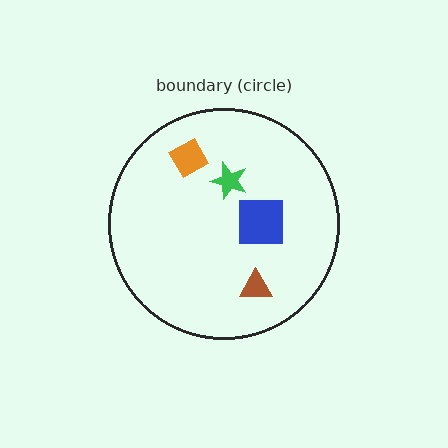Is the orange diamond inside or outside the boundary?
Inside.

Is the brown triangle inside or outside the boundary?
Inside.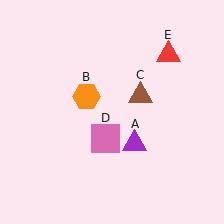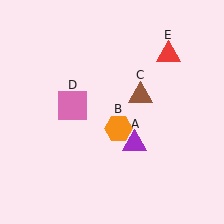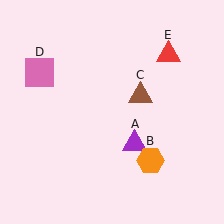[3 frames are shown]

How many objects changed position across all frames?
2 objects changed position: orange hexagon (object B), pink square (object D).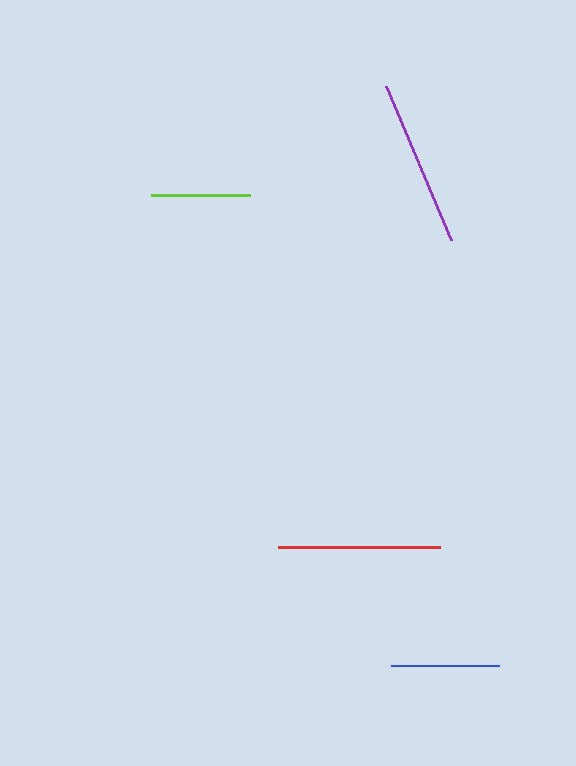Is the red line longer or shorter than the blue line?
The red line is longer than the blue line.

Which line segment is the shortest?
The lime line is the shortest at approximately 99 pixels.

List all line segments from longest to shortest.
From longest to shortest: purple, red, blue, lime.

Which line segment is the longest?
The purple line is the longest at approximately 167 pixels.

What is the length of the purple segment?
The purple segment is approximately 167 pixels long.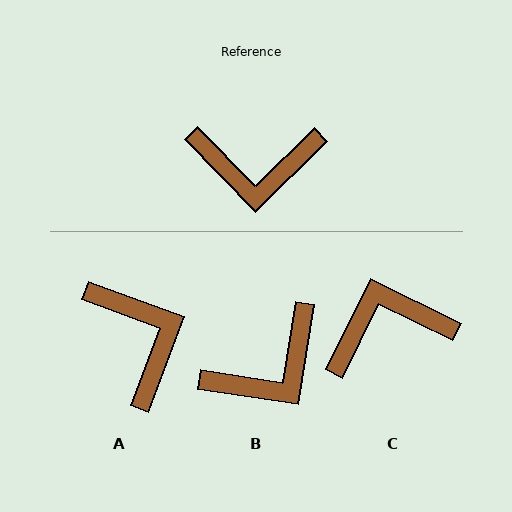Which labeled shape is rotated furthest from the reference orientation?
C, about 161 degrees away.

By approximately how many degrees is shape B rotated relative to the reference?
Approximately 37 degrees counter-clockwise.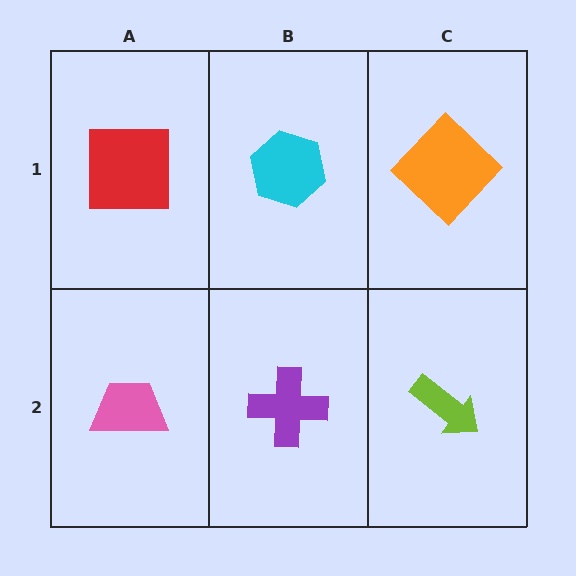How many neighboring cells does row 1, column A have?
2.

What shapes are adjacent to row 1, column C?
A lime arrow (row 2, column C), a cyan hexagon (row 1, column B).